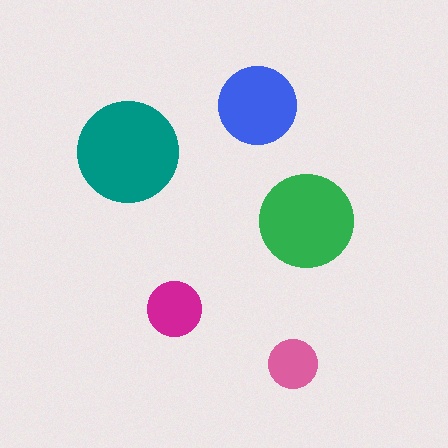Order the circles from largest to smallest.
the teal one, the green one, the blue one, the magenta one, the pink one.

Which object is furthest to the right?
The green circle is rightmost.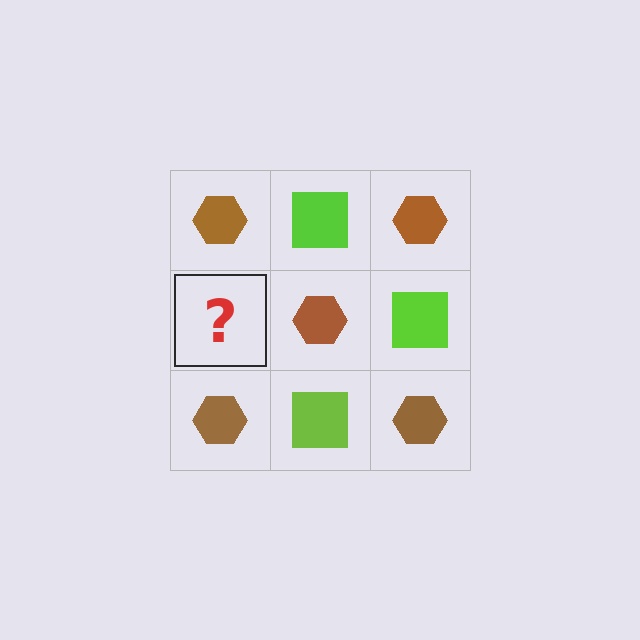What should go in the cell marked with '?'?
The missing cell should contain a lime square.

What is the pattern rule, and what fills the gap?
The rule is that it alternates brown hexagon and lime square in a checkerboard pattern. The gap should be filled with a lime square.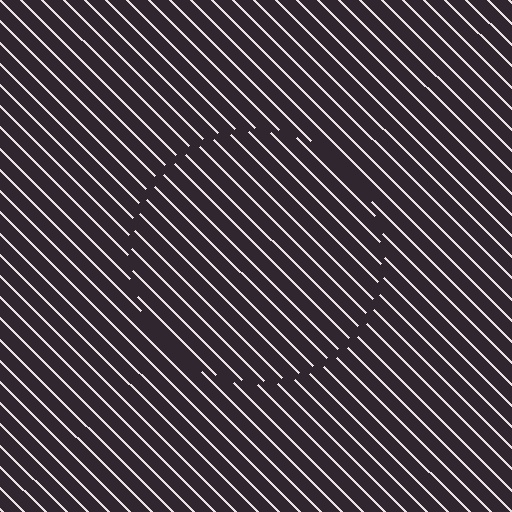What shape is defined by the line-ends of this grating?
An illusory circle. The interior of the shape contains the same grating, shifted by half a period — the contour is defined by the phase discontinuity where line-ends from the inner and outer gratings abut.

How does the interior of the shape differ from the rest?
The interior of the shape contains the same grating, shifted by half a period — the contour is defined by the phase discontinuity where line-ends from the inner and outer gratings abut.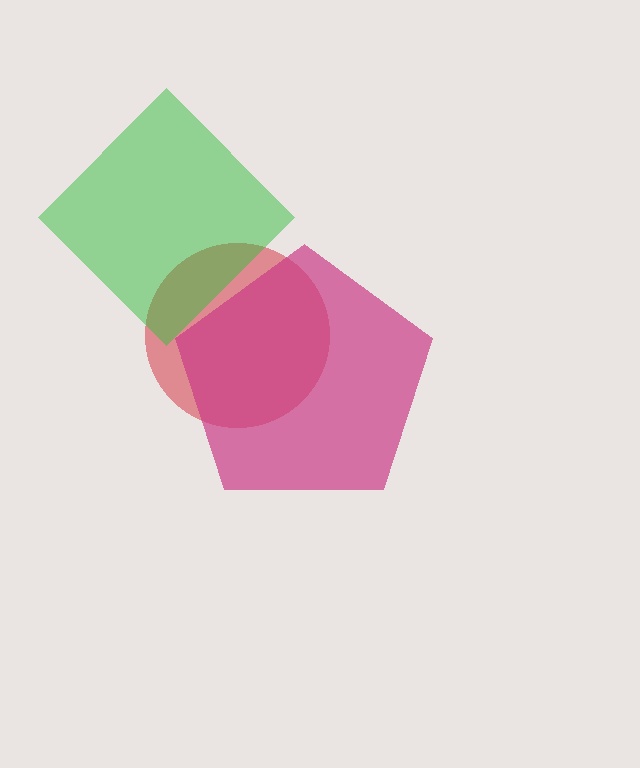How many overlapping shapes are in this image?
There are 3 overlapping shapes in the image.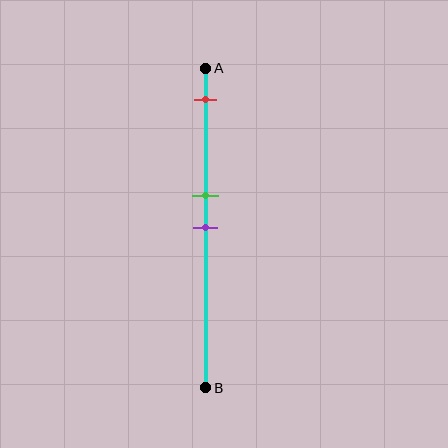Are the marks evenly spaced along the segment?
No, the marks are not evenly spaced.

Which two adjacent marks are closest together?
The green and purple marks are the closest adjacent pair.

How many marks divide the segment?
There are 3 marks dividing the segment.